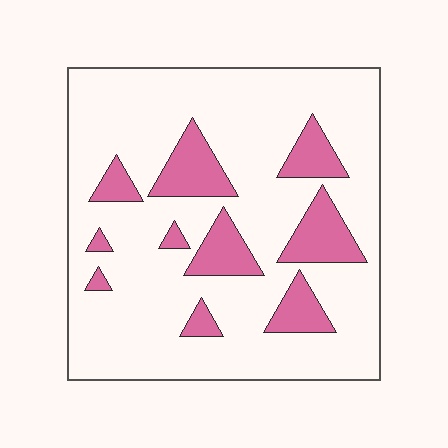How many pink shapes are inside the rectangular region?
10.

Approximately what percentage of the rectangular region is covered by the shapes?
Approximately 20%.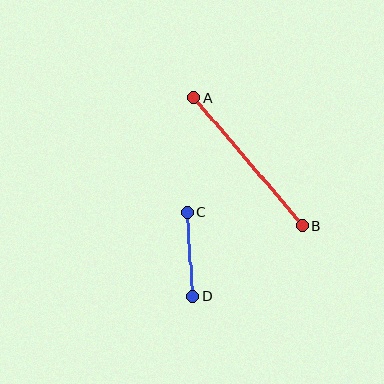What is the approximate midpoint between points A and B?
The midpoint is at approximately (248, 162) pixels.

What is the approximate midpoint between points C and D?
The midpoint is at approximately (190, 254) pixels.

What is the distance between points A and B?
The distance is approximately 168 pixels.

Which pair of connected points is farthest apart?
Points A and B are farthest apart.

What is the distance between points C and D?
The distance is approximately 84 pixels.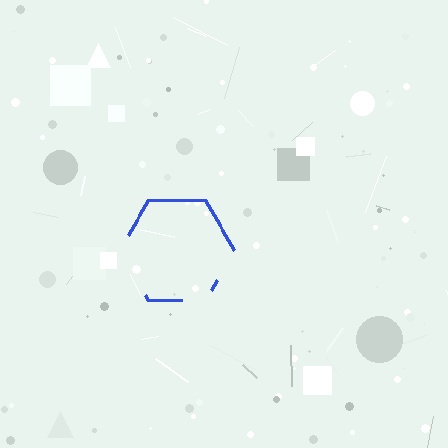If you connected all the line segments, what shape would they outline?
They would outline a hexagon.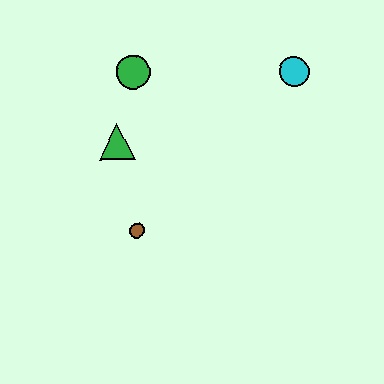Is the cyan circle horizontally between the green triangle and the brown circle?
No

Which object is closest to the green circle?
The green triangle is closest to the green circle.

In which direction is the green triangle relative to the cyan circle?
The green triangle is to the left of the cyan circle.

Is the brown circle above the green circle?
No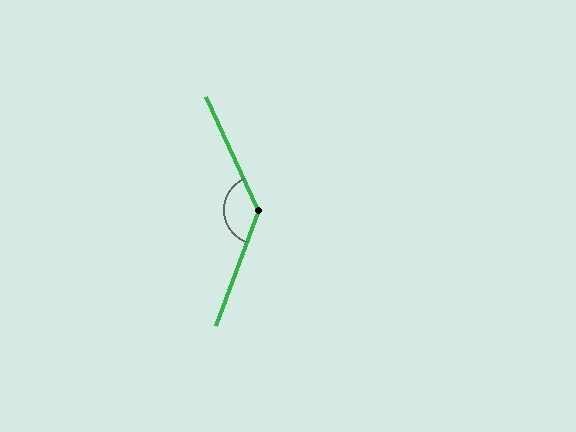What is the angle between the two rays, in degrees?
Approximately 135 degrees.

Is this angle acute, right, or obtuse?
It is obtuse.